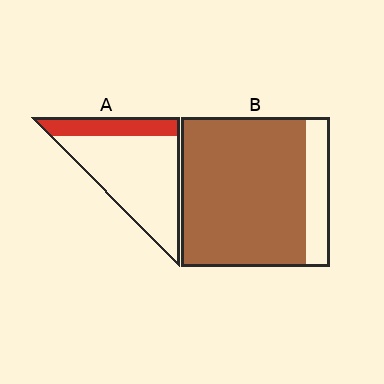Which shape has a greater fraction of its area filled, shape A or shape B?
Shape B.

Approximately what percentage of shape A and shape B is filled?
A is approximately 25% and B is approximately 85%.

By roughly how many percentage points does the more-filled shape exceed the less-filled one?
By roughly 60 percentage points (B over A).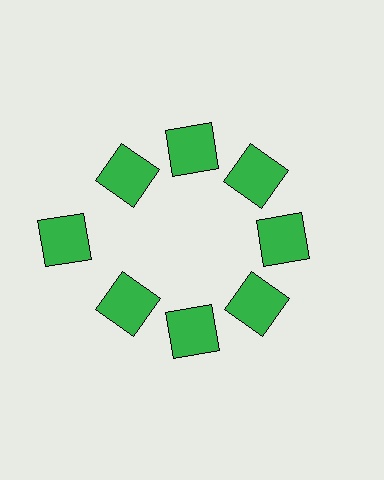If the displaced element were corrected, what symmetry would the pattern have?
It would have 8-fold rotational symmetry — the pattern would map onto itself every 45 degrees.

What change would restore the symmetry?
The symmetry would be restored by moving it inward, back onto the ring so that all 8 squares sit at equal angles and equal distance from the center.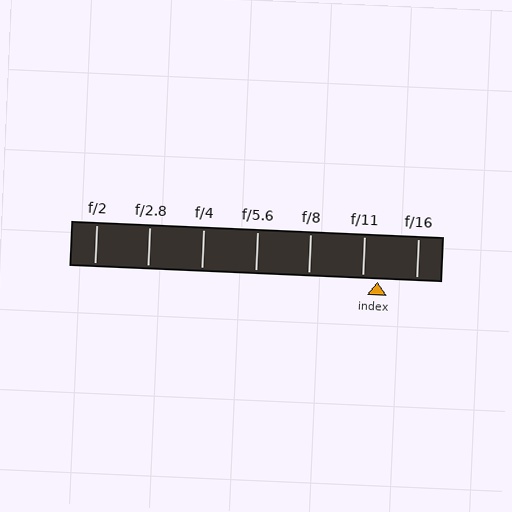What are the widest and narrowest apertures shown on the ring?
The widest aperture shown is f/2 and the narrowest is f/16.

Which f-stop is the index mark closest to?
The index mark is closest to f/11.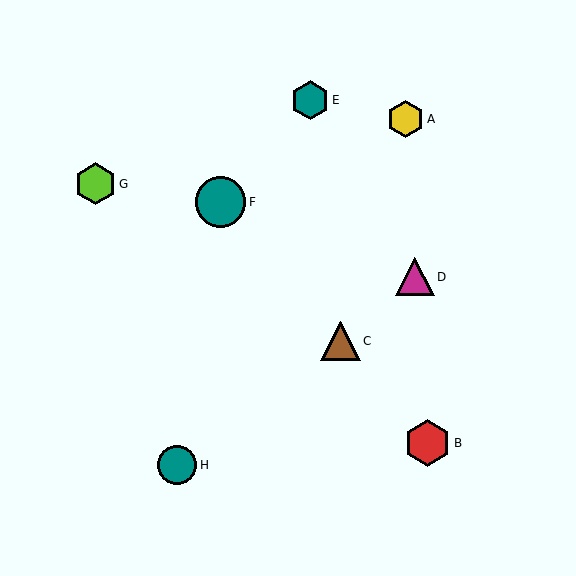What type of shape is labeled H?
Shape H is a teal circle.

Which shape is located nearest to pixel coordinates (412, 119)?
The yellow hexagon (labeled A) at (405, 119) is nearest to that location.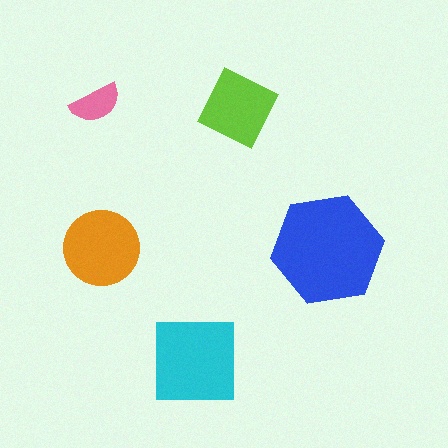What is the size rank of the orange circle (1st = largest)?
3rd.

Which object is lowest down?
The cyan square is bottommost.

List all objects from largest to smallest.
The blue hexagon, the cyan square, the orange circle, the lime diamond, the pink semicircle.